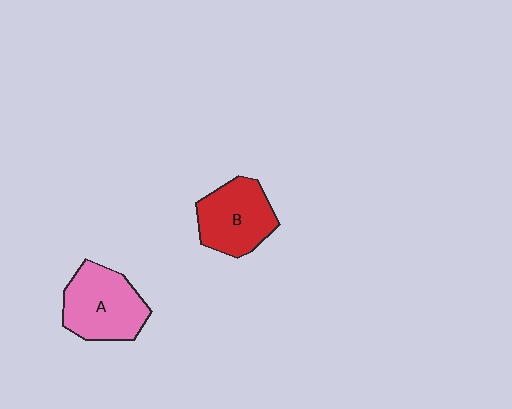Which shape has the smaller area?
Shape B (red).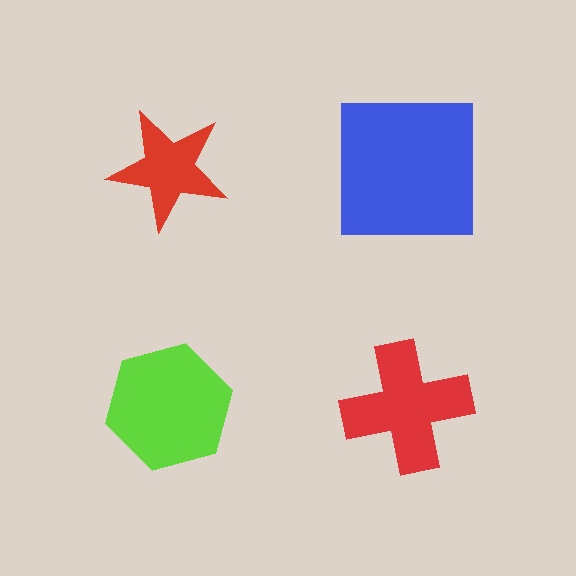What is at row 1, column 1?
A red star.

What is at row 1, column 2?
A blue square.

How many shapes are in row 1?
2 shapes.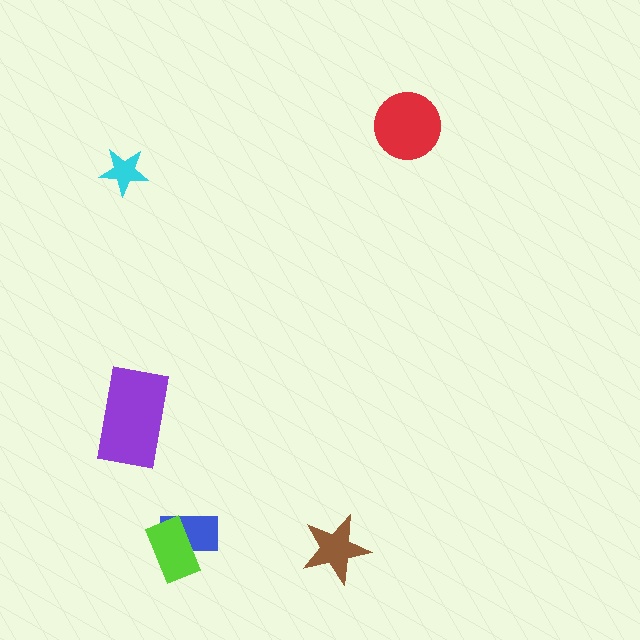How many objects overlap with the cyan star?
0 objects overlap with the cyan star.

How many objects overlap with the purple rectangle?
0 objects overlap with the purple rectangle.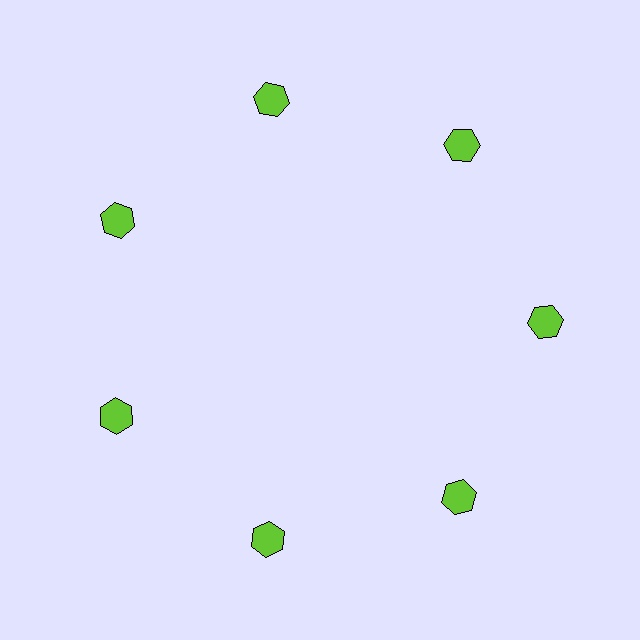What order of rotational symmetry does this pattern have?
This pattern has 7-fold rotational symmetry.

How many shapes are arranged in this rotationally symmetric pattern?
There are 7 shapes, arranged in 7 groups of 1.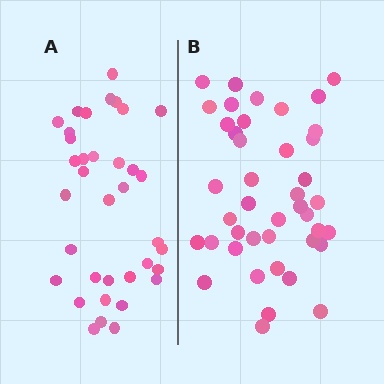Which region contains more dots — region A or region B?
Region B (the right region) has more dots.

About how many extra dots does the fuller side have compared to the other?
Region B has about 6 more dots than region A.